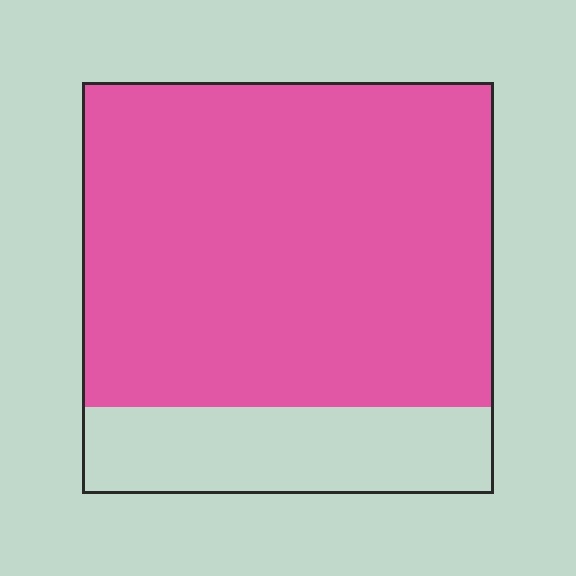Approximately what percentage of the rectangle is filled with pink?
Approximately 80%.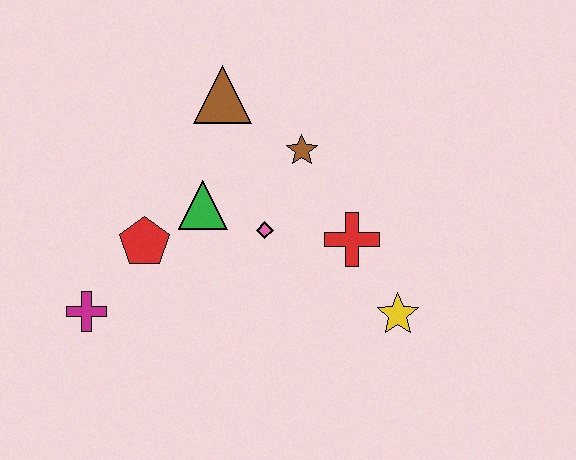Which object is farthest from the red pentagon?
The yellow star is farthest from the red pentagon.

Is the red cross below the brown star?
Yes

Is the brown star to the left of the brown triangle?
No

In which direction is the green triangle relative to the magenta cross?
The green triangle is to the right of the magenta cross.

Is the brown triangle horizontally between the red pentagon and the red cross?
Yes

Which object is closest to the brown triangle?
The brown star is closest to the brown triangle.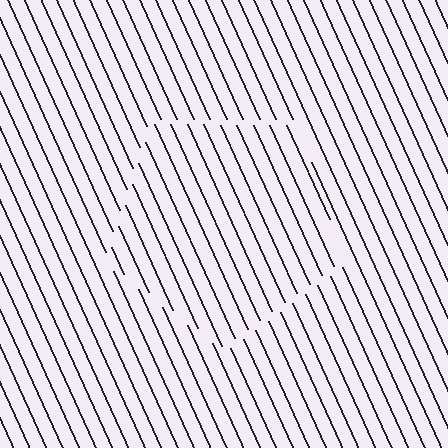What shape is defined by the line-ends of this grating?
An illusory pentagon. The interior of the shape contains the same grating, shifted by half a period — the contour is defined by the phase discontinuity where line-ends from the inner and outer gratings abut.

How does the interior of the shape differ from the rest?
The interior of the shape contains the same grating, shifted by half a period — the contour is defined by the phase discontinuity where line-ends from the inner and outer gratings abut.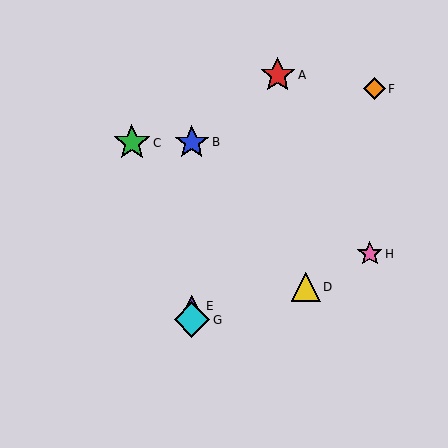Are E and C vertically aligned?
No, E is at x≈192 and C is at x≈132.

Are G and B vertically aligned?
Yes, both are at x≈192.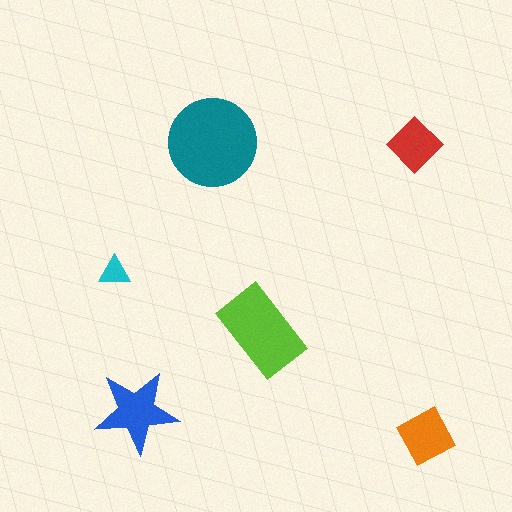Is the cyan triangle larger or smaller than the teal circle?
Smaller.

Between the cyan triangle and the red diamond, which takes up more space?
The red diamond.